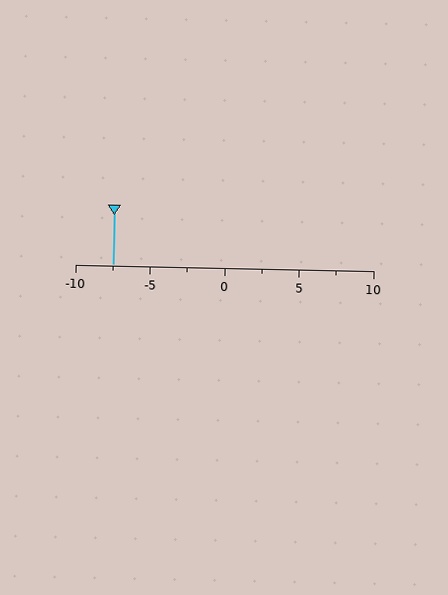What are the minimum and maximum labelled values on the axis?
The axis runs from -10 to 10.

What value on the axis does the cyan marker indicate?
The marker indicates approximately -7.5.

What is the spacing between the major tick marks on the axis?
The major ticks are spaced 5 apart.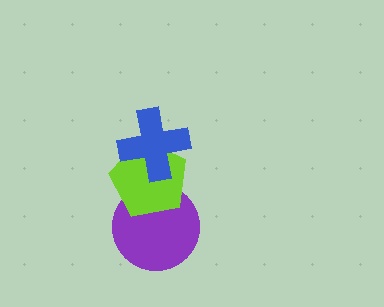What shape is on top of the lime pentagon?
The blue cross is on top of the lime pentagon.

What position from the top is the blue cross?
The blue cross is 1st from the top.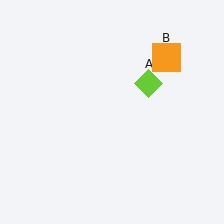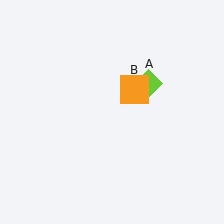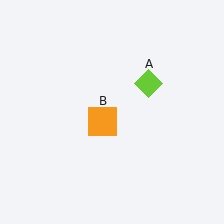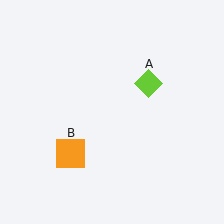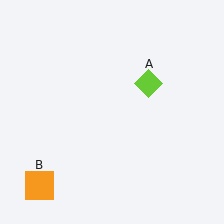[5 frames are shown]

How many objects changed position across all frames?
1 object changed position: orange square (object B).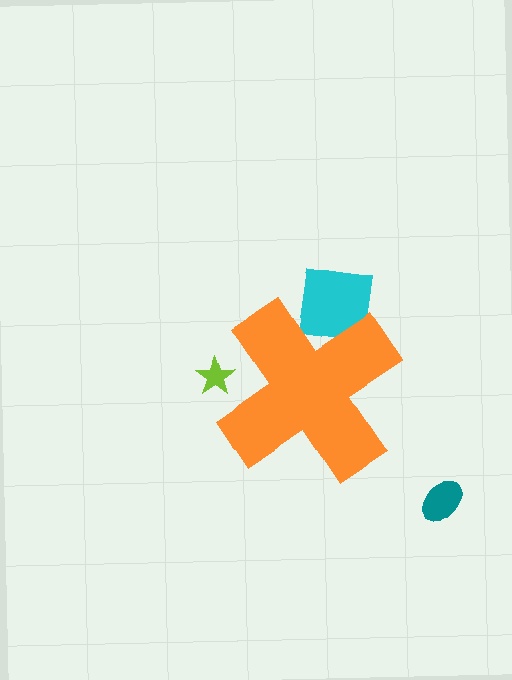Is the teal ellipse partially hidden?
No, the teal ellipse is fully visible.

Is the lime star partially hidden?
Yes, the lime star is partially hidden behind the orange cross.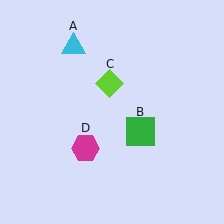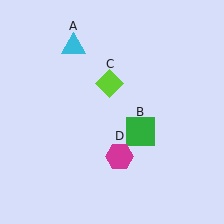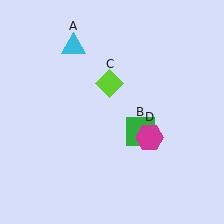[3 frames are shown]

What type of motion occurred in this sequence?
The magenta hexagon (object D) rotated counterclockwise around the center of the scene.